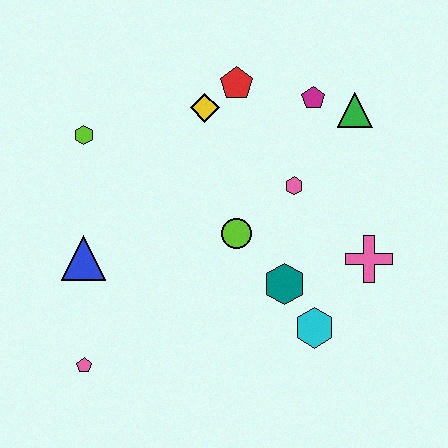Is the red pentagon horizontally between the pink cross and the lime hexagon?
Yes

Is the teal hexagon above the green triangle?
No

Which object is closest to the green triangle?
The magenta pentagon is closest to the green triangle.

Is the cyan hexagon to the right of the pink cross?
No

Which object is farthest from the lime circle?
The pink pentagon is farthest from the lime circle.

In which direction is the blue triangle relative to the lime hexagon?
The blue triangle is below the lime hexagon.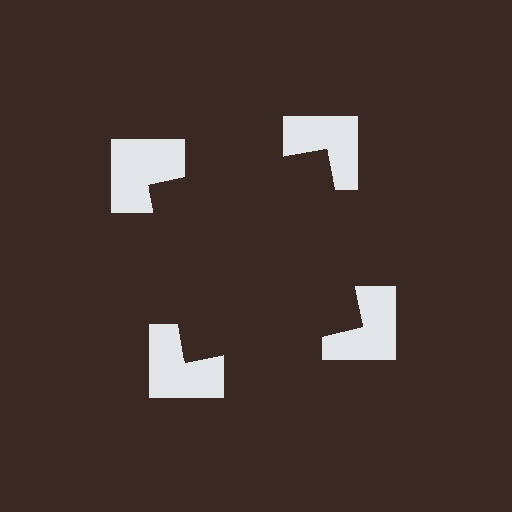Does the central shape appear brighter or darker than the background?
It typically appears slightly darker than the background, even though no actual brightness change is drawn.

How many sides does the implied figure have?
4 sides.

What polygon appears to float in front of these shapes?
An illusory square — its edges are inferred from the aligned wedge cuts in the notched squares, not physically drawn.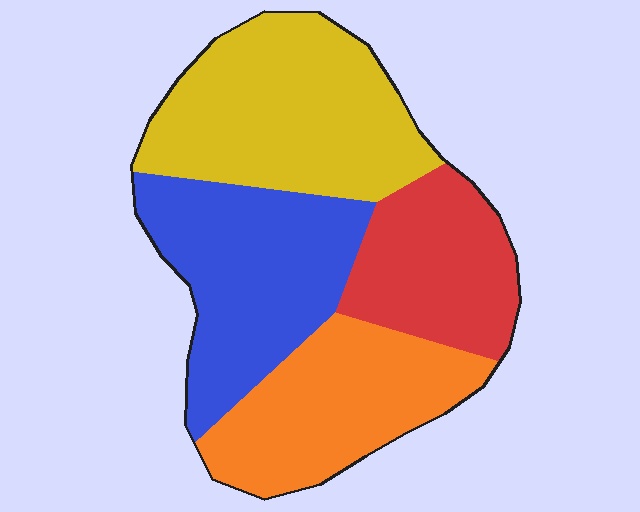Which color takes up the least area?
Red, at roughly 20%.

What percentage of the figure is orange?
Orange takes up about one quarter (1/4) of the figure.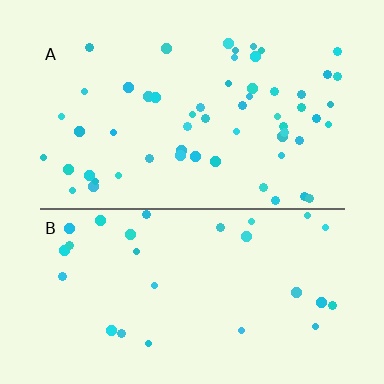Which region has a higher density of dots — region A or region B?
A (the top).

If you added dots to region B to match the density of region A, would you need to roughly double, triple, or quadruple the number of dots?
Approximately double.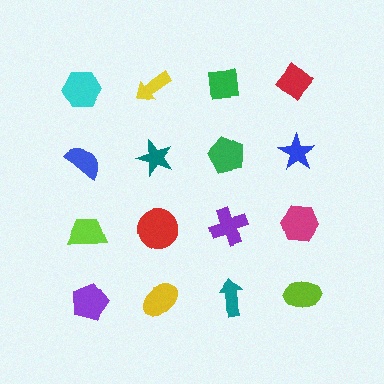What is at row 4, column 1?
A purple pentagon.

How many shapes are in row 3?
4 shapes.